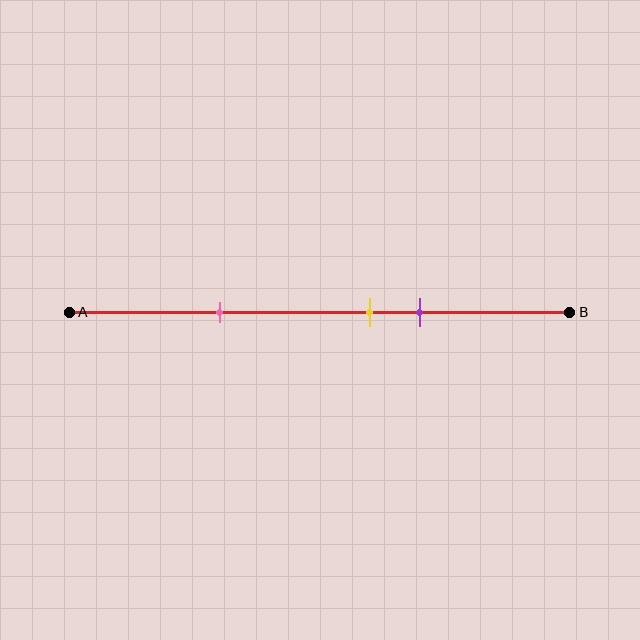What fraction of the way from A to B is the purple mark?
The purple mark is approximately 70% (0.7) of the way from A to B.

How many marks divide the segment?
There are 3 marks dividing the segment.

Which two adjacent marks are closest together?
The yellow and purple marks are the closest adjacent pair.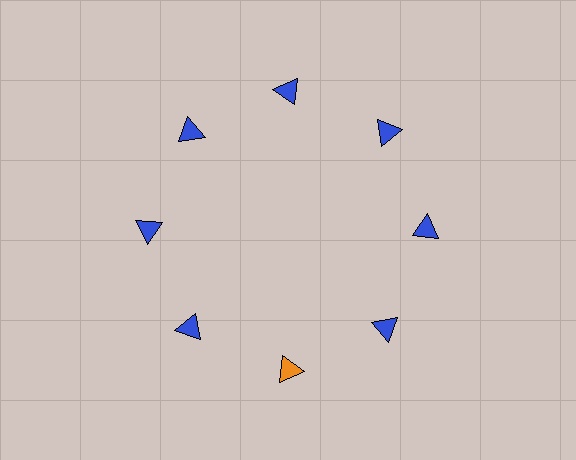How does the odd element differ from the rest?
It has a different color: orange instead of blue.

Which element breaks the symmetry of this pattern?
The orange triangle at roughly the 6 o'clock position breaks the symmetry. All other shapes are blue triangles.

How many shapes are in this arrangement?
There are 8 shapes arranged in a ring pattern.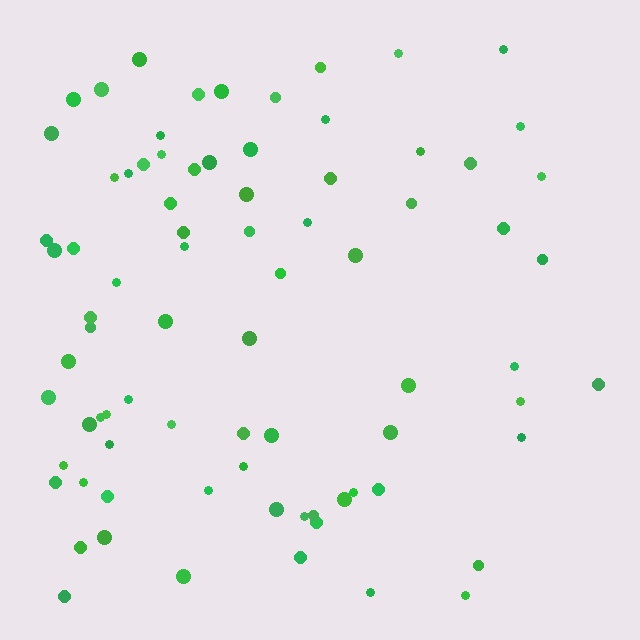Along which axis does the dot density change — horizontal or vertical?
Horizontal.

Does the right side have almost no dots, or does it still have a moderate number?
Still a moderate number, just noticeably fewer than the left.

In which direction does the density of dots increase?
From right to left, with the left side densest.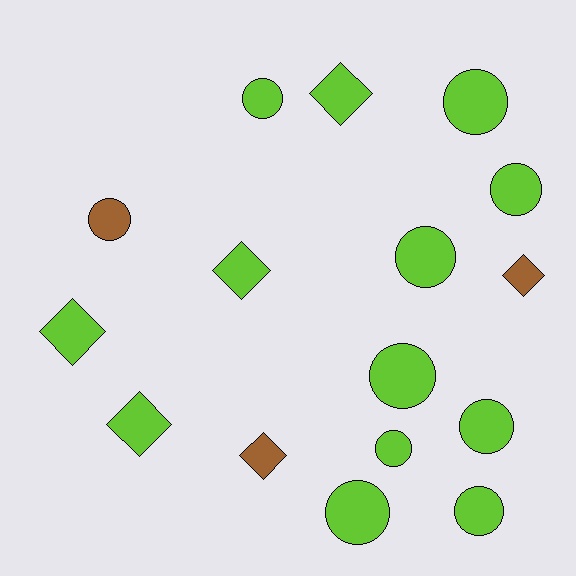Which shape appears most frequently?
Circle, with 10 objects.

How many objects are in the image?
There are 16 objects.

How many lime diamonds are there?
There are 4 lime diamonds.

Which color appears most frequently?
Lime, with 13 objects.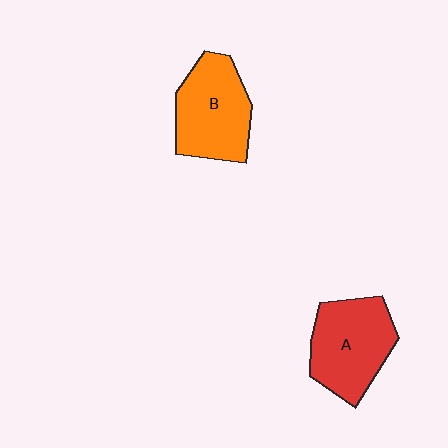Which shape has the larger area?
Shape A (red).